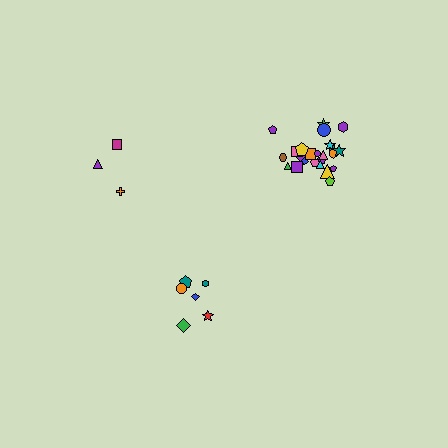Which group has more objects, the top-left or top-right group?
The top-right group.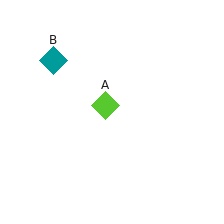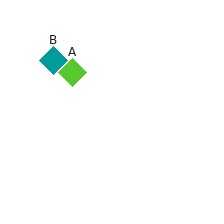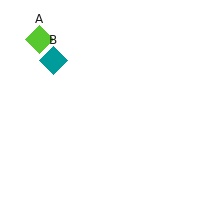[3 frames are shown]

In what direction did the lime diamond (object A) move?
The lime diamond (object A) moved up and to the left.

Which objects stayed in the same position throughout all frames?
Teal diamond (object B) remained stationary.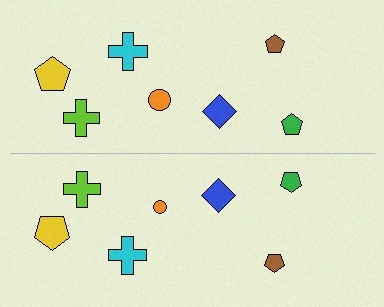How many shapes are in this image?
There are 14 shapes in this image.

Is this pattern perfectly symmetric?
No, the pattern is not perfectly symmetric. The orange circle on the bottom side has a different size than its mirror counterpart.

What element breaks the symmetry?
The orange circle on the bottom side has a different size than its mirror counterpart.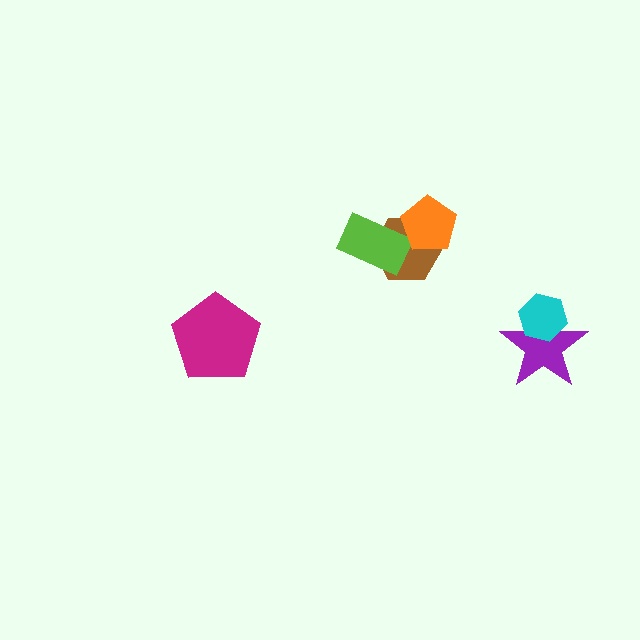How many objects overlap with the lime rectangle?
1 object overlaps with the lime rectangle.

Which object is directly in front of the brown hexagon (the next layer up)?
The lime rectangle is directly in front of the brown hexagon.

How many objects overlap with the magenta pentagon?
0 objects overlap with the magenta pentagon.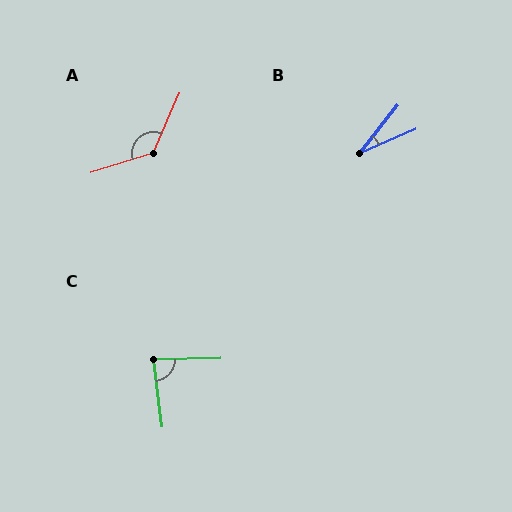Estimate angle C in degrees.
Approximately 84 degrees.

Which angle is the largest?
A, at approximately 131 degrees.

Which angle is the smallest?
B, at approximately 28 degrees.